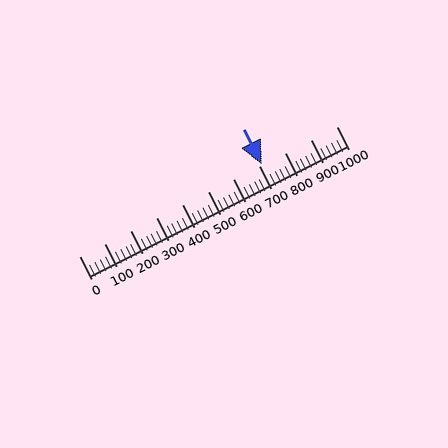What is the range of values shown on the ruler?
The ruler shows values from 0 to 1000.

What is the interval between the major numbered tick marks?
The major tick marks are spaced 100 units apart.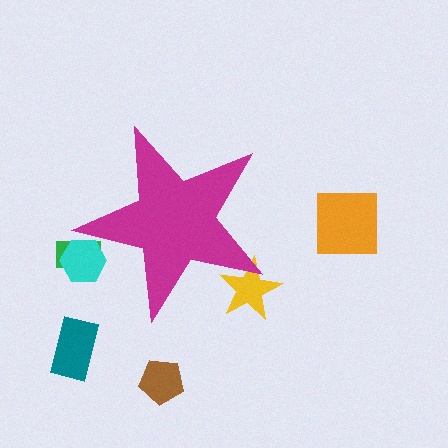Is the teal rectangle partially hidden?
No, the teal rectangle is fully visible.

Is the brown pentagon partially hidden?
No, the brown pentagon is fully visible.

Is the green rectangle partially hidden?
Yes, the green rectangle is partially hidden behind the magenta star.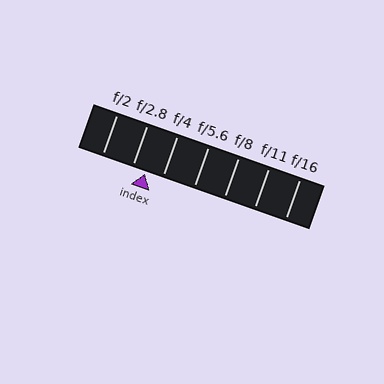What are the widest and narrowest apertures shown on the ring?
The widest aperture shown is f/2 and the narrowest is f/16.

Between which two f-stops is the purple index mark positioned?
The index mark is between f/2.8 and f/4.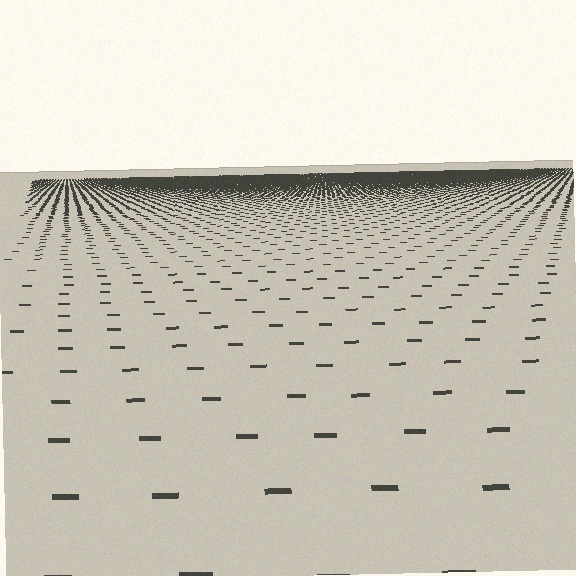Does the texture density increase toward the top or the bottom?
Density increases toward the top.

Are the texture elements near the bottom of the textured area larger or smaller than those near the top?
Larger. Near the bottom, elements are closer to the viewer and appear at a bigger on-screen size.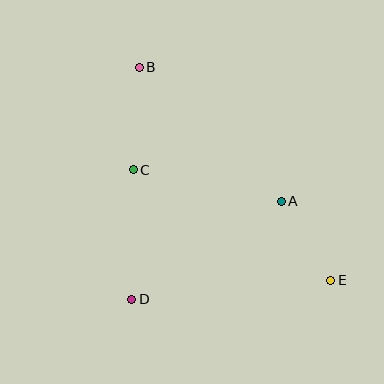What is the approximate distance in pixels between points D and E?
The distance between D and E is approximately 201 pixels.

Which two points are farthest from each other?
Points B and E are farthest from each other.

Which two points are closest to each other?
Points A and E are closest to each other.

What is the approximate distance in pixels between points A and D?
The distance between A and D is approximately 179 pixels.